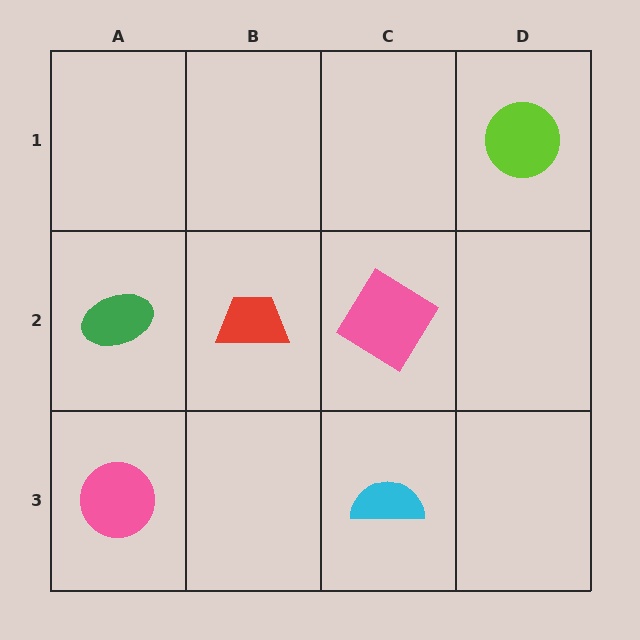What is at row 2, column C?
A pink diamond.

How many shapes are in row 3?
2 shapes.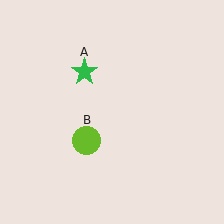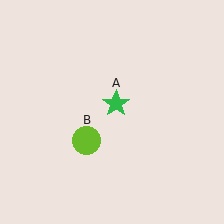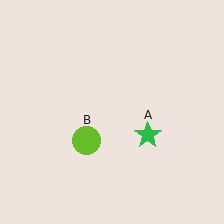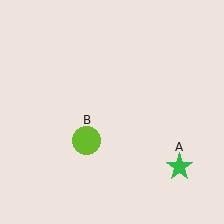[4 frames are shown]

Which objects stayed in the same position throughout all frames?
Lime circle (object B) remained stationary.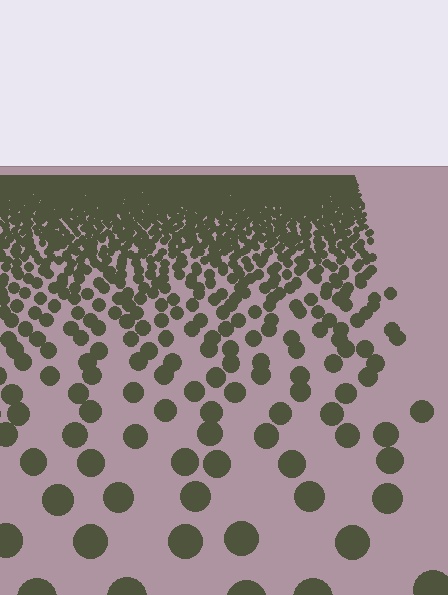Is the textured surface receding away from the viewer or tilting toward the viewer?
The surface is receding away from the viewer. Texture elements get smaller and denser toward the top.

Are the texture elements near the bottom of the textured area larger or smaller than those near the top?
Larger. Near the bottom, elements are closer to the viewer and appear at a bigger on-screen size.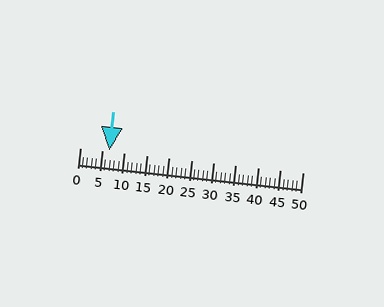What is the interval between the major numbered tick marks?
The major tick marks are spaced 5 units apart.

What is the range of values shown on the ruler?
The ruler shows values from 0 to 50.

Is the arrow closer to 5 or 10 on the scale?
The arrow is closer to 5.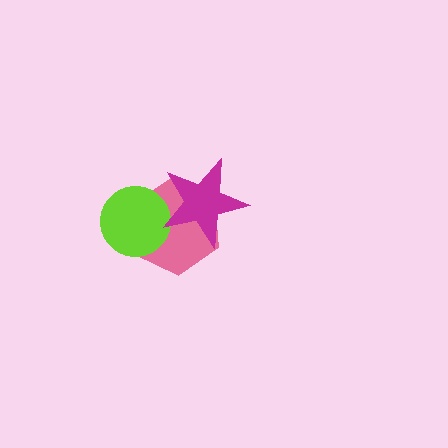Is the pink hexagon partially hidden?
Yes, it is partially covered by another shape.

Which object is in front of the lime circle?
The magenta star is in front of the lime circle.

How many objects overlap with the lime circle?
2 objects overlap with the lime circle.